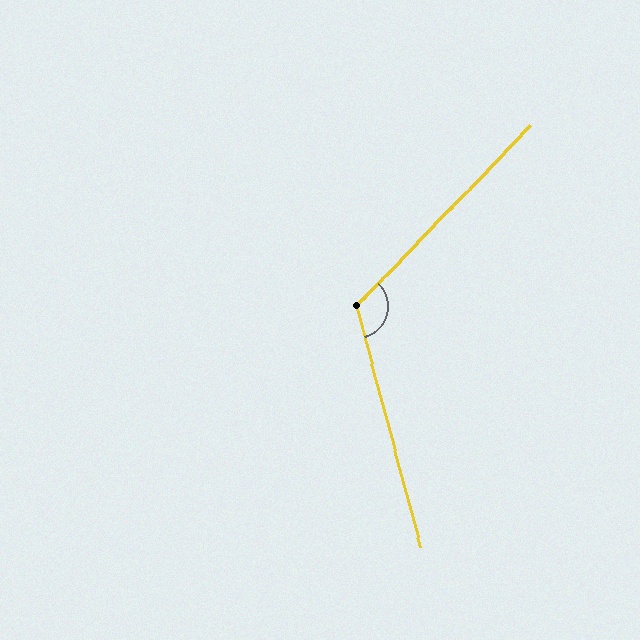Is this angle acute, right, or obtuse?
It is obtuse.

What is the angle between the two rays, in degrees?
Approximately 121 degrees.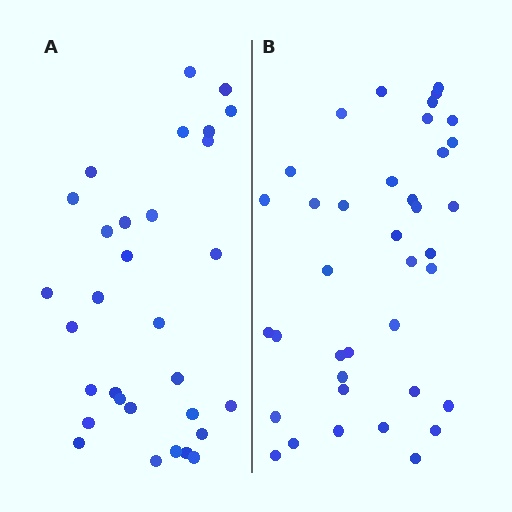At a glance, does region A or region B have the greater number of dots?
Region B (the right region) has more dots.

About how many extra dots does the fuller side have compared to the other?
Region B has roughly 8 or so more dots than region A.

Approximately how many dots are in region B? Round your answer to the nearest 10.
About 40 dots. (The exact count is 38, which rounds to 40.)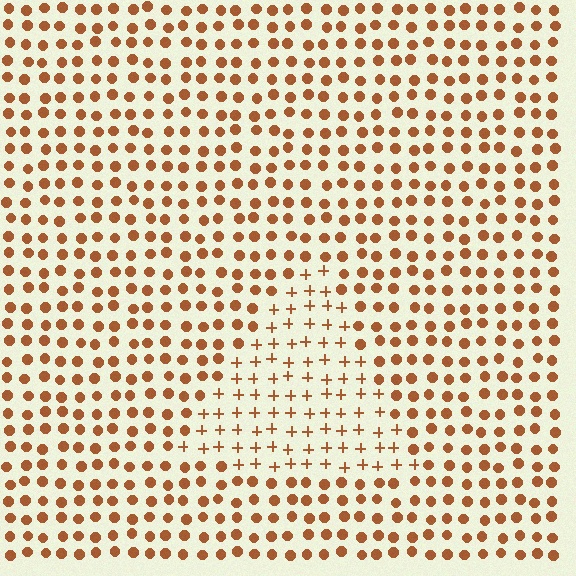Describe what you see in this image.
The image is filled with small brown elements arranged in a uniform grid. A triangle-shaped region contains plus signs, while the surrounding area contains circles. The boundary is defined purely by the change in element shape.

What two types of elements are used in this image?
The image uses plus signs inside the triangle region and circles outside it.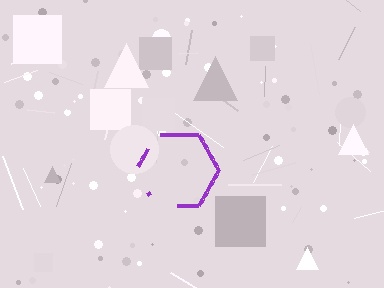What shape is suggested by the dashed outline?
The dashed outline suggests a hexagon.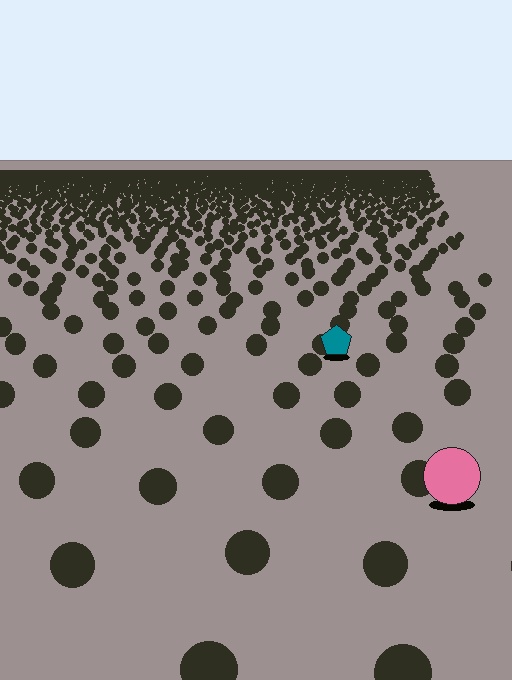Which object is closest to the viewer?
The pink circle is closest. The texture marks near it are larger and more spread out.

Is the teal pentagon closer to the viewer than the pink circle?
No. The pink circle is closer — you can tell from the texture gradient: the ground texture is coarser near it.